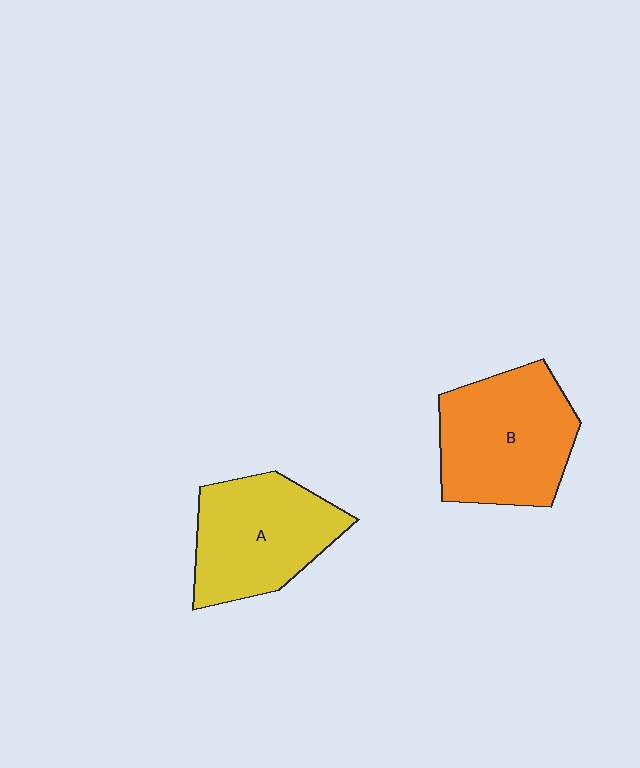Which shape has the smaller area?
Shape A (yellow).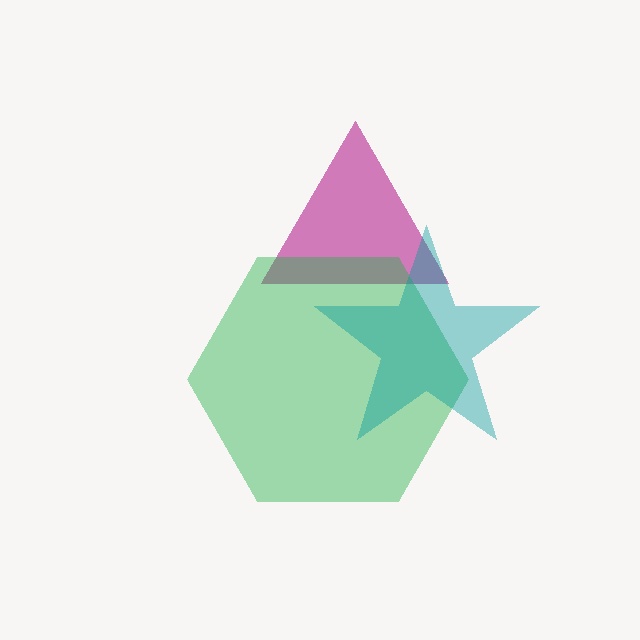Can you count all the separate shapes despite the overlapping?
Yes, there are 3 separate shapes.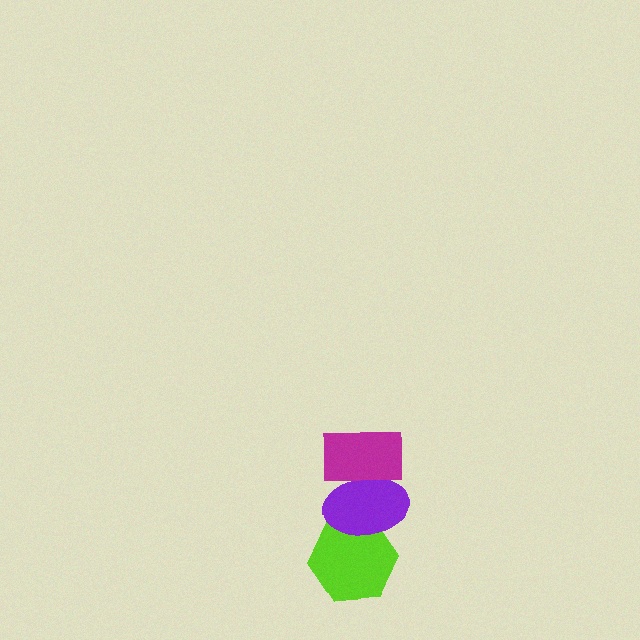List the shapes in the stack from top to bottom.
From top to bottom: the magenta rectangle, the purple ellipse, the lime hexagon.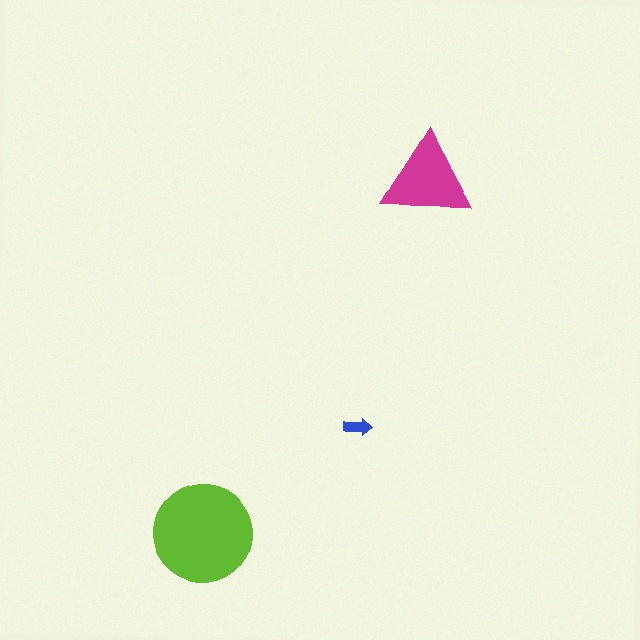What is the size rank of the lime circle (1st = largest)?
1st.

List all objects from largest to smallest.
The lime circle, the magenta triangle, the blue arrow.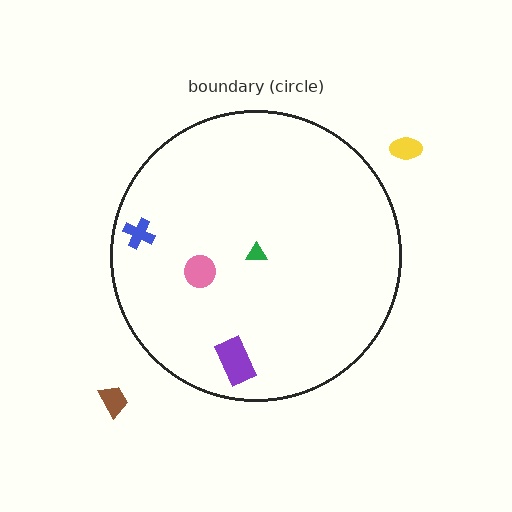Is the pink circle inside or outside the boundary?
Inside.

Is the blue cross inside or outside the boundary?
Inside.